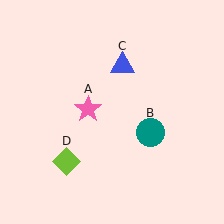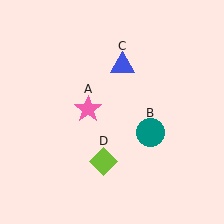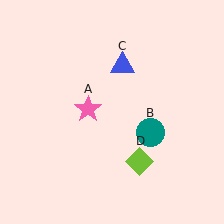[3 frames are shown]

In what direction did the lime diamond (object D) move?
The lime diamond (object D) moved right.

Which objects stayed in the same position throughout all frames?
Pink star (object A) and teal circle (object B) and blue triangle (object C) remained stationary.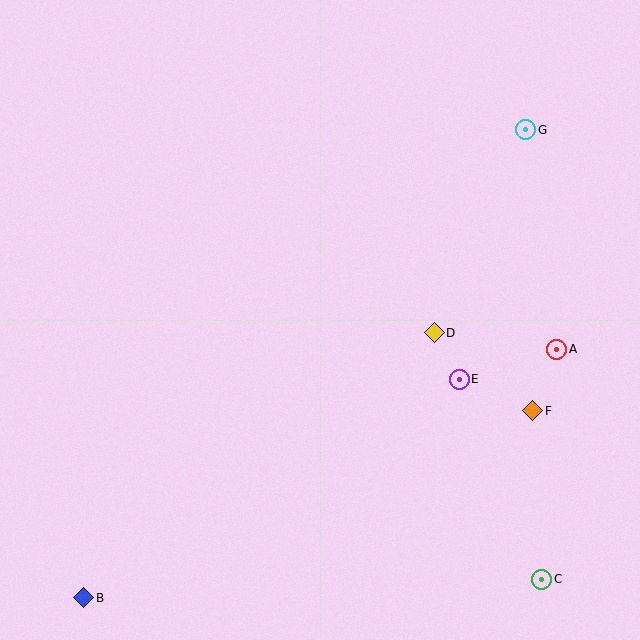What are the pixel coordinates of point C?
Point C is at (542, 579).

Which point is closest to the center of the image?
Point D at (434, 333) is closest to the center.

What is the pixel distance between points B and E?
The distance between B and E is 434 pixels.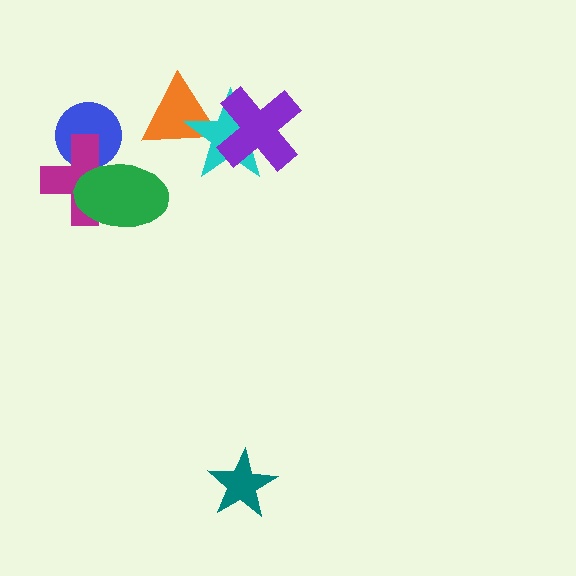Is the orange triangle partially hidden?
Yes, it is partially covered by another shape.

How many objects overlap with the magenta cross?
2 objects overlap with the magenta cross.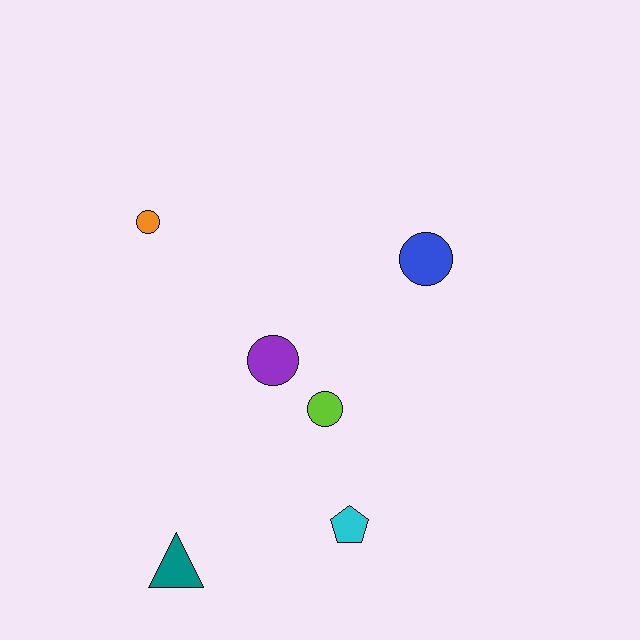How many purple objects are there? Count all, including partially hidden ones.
There is 1 purple object.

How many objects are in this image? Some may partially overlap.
There are 6 objects.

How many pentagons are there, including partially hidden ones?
There is 1 pentagon.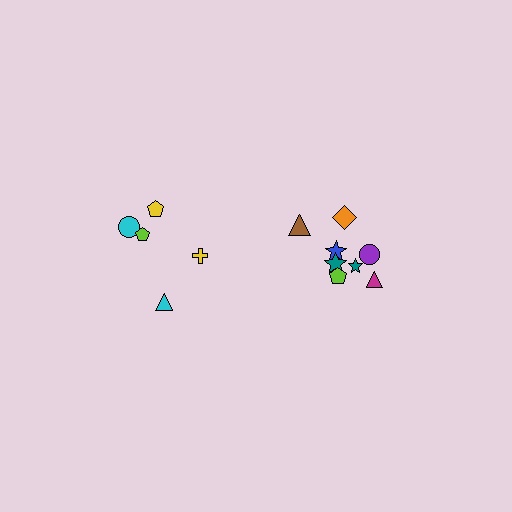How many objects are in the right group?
There are 8 objects.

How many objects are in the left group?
There are 5 objects.